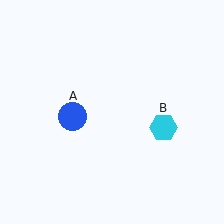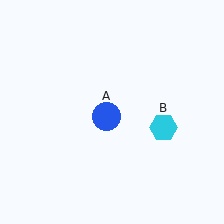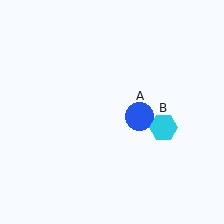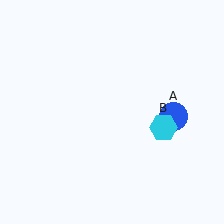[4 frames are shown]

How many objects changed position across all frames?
1 object changed position: blue circle (object A).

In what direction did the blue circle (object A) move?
The blue circle (object A) moved right.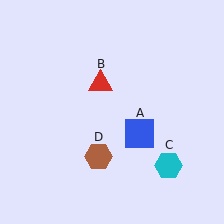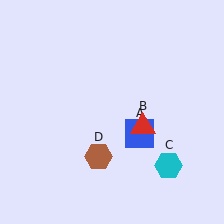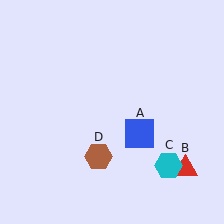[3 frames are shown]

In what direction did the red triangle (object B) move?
The red triangle (object B) moved down and to the right.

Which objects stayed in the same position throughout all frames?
Blue square (object A) and cyan hexagon (object C) and brown hexagon (object D) remained stationary.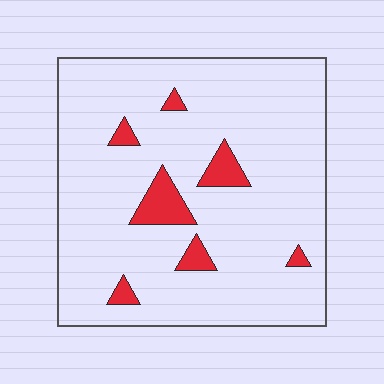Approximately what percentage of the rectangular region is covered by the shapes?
Approximately 10%.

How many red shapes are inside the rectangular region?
7.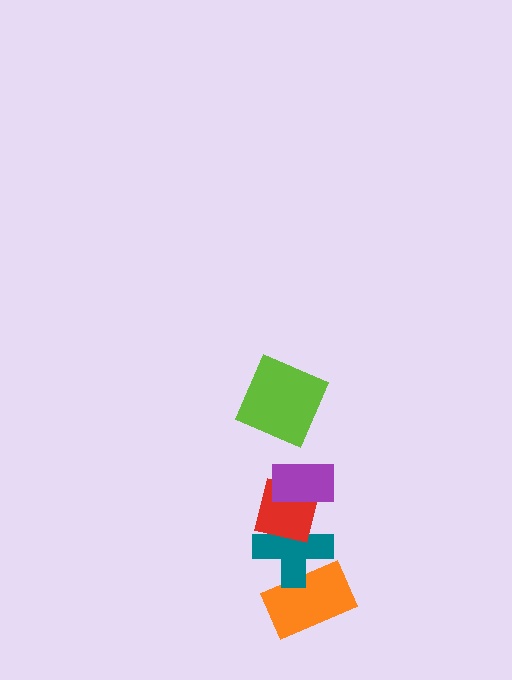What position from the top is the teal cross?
The teal cross is 4th from the top.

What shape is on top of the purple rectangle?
The lime square is on top of the purple rectangle.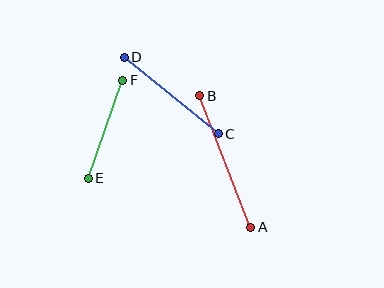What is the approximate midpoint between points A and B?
The midpoint is at approximately (225, 162) pixels.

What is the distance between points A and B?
The distance is approximately 141 pixels.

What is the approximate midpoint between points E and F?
The midpoint is at approximately (106, 129) pixels.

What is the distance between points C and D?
The distance is approximately 121 pixels.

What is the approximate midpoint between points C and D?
The midpoint is at approximately (171, 95) pixels.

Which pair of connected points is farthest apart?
Points A and B are farthest apart.